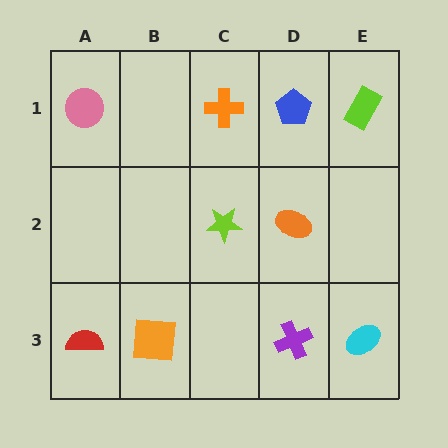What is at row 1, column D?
A blue pentagon.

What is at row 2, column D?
An orange ellipse.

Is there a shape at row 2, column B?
No, that cell is empty.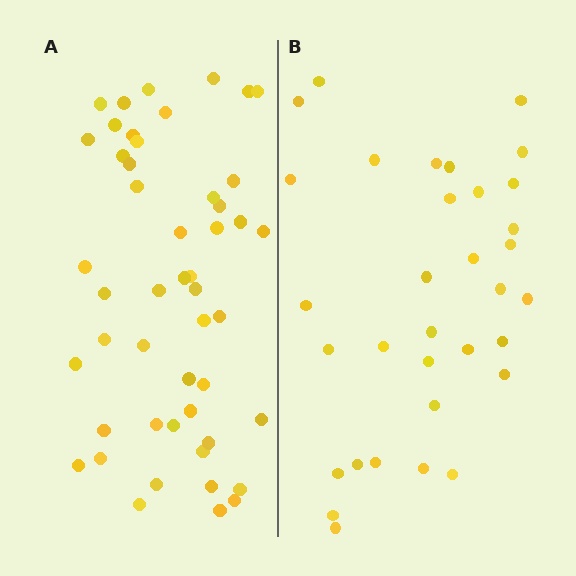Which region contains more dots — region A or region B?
Region A (the left region) has more dots.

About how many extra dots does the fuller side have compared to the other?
Region A has approximately 15 more dots than region B.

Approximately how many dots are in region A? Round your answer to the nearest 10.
About 50 dots. (The exact count is 49, which rounds to 50.)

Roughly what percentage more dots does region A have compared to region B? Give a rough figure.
About 50% more.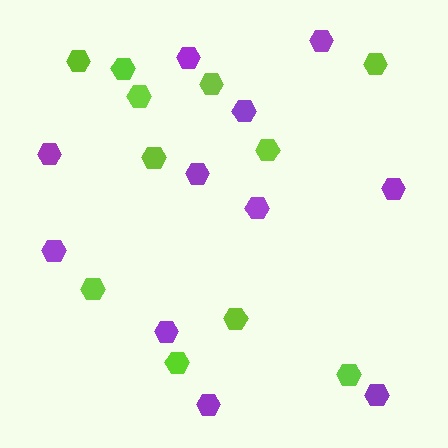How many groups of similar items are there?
There are 2 groups: one group of lime hexagons (11) and one group of purple hexagons (11).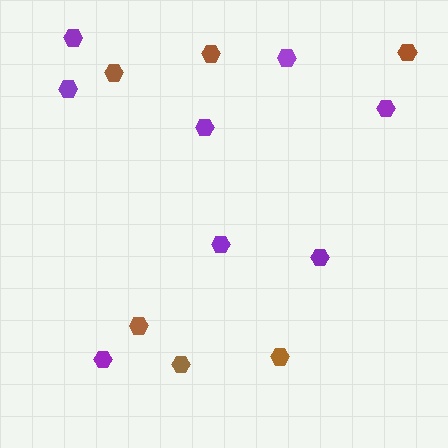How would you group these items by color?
There are 2 groups: one group of brown hexagons (6) and one group of purple hexagons (8).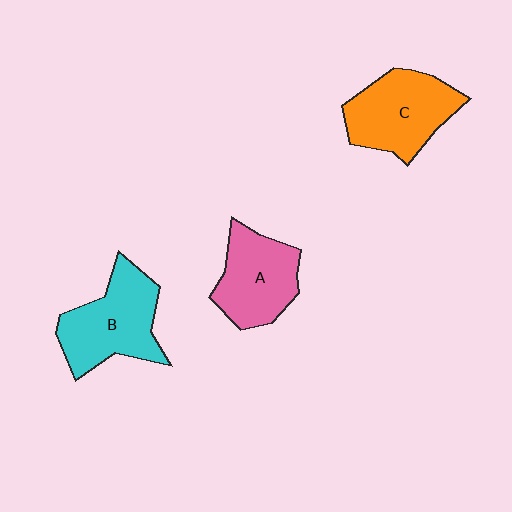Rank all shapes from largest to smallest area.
From largest to smallest: B (cyan), C (orange), A (pink).